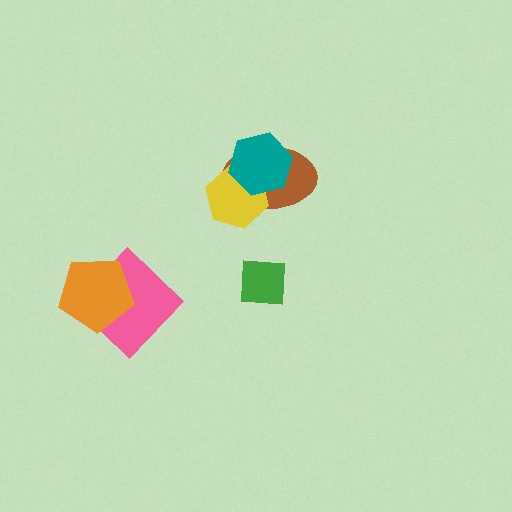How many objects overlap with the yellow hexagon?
2 objects overlap with the yellow hexagon.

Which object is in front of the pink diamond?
The orange pentagon is in front of the pink diamond.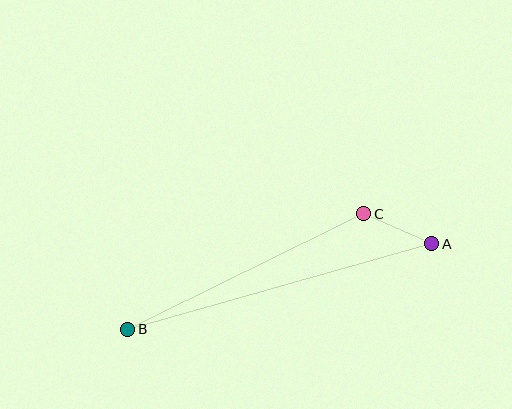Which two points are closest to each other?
Points A and C are closest to each other.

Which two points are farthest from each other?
Points A and B are farthest from each other.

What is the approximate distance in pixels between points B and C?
The distance between B and C is approximately 263 pixels.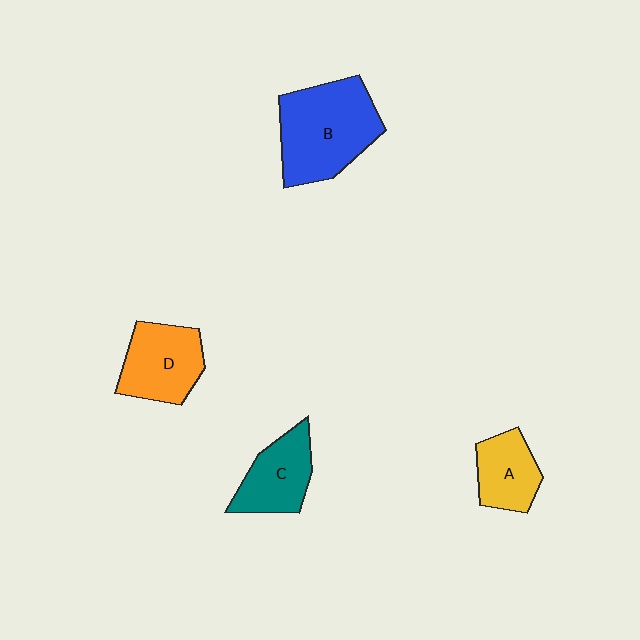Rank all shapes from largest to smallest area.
From largest to smallest: B (blue), D (orange), C (teal), A (yellow).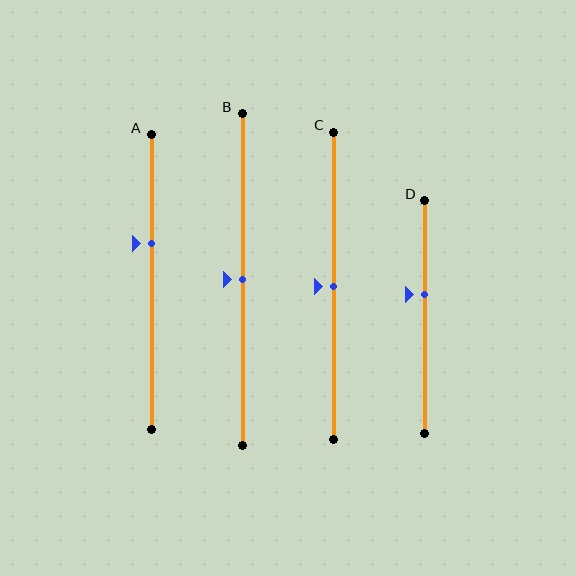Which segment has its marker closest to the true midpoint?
Segment B has its marker closest to the true midpoint.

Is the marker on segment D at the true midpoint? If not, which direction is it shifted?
No, the marker on segment D is shifted upward by about 10% of the segment length.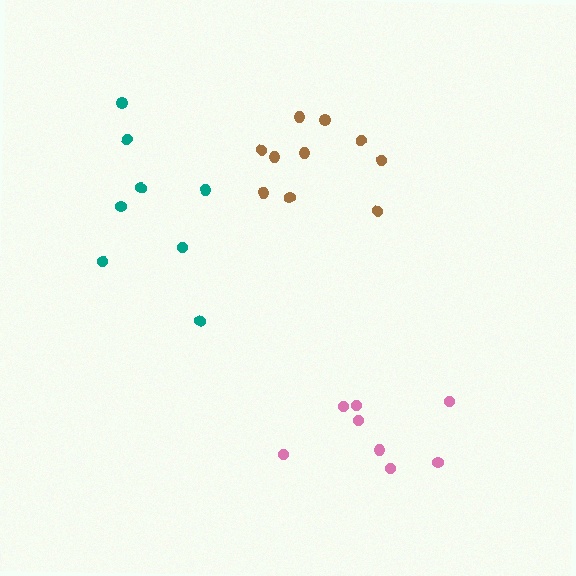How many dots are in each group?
Group 1: 8 dots, Group 2: 10 dots, Group 3: 8 dots (26 total).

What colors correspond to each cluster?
The clusters are colored: pink, brown, teal.